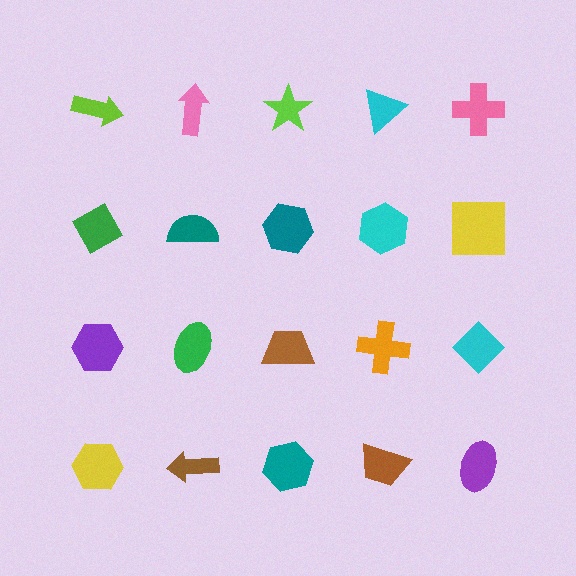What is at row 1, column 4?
A cyan triangle.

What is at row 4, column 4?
A brown trapezoid.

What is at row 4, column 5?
A purple ellipse.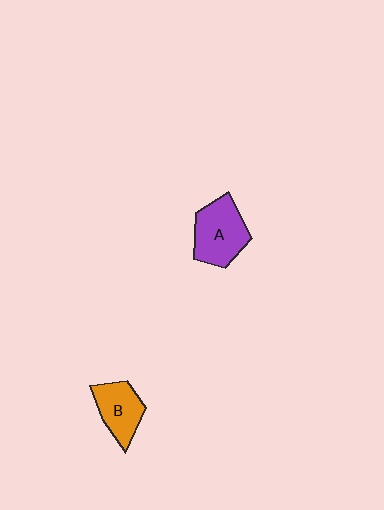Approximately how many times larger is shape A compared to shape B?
Approximately 1.3 times.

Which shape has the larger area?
Shape A (purple).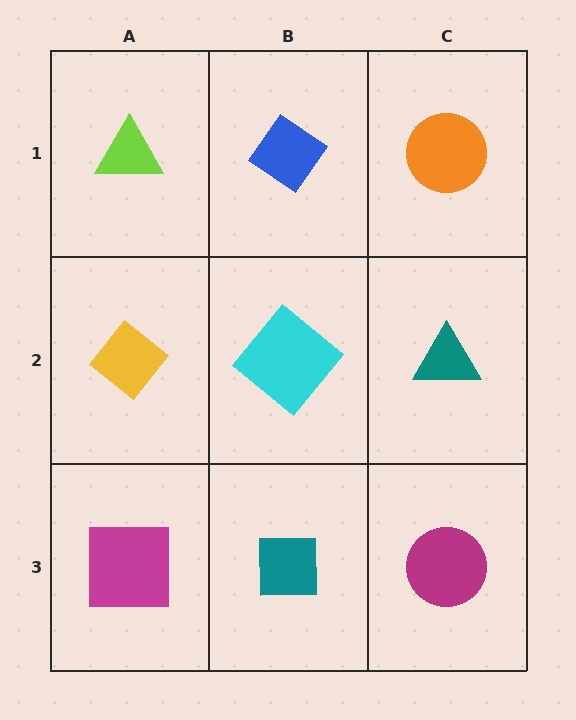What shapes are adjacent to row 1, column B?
A cyan diamond (row 2, column B), a lime triangle (row 1, column A), an orange circle (row 1, column C).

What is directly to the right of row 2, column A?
A cyan diamond.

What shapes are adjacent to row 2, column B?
A blue diamond (row 1, column B), a teal square (row 3, column B), a yellow diamond (row 2, column A), a teal triangle (row 2, column C).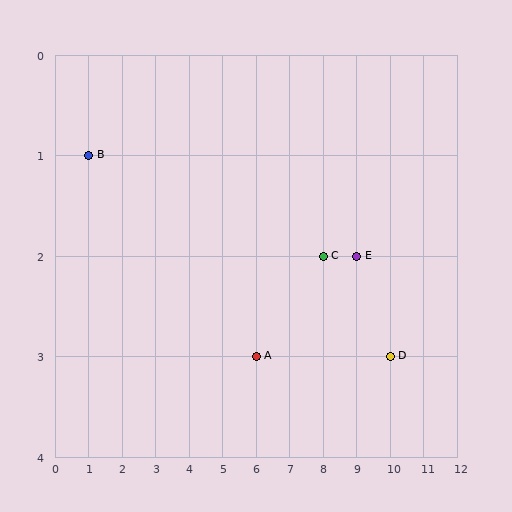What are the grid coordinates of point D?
Point D is at grid coordinates (10, 3).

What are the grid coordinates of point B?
Point B is at grid coordinates (1, 1).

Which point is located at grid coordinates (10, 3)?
Point D is at (10, 3).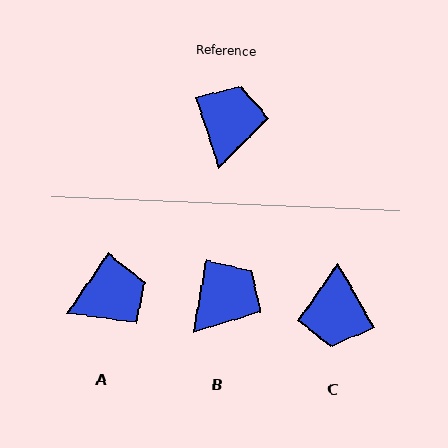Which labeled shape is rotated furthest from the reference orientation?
C, about 170 degrees away.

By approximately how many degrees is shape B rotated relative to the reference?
Approximately 28 degrees clockwise.